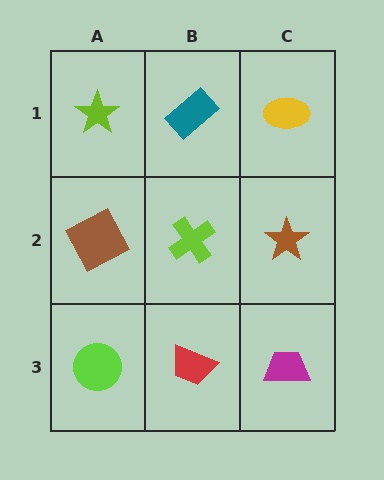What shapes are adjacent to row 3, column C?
A brown star (row 2, column C), a red trapezoid (row 3, column B).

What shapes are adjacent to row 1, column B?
A lime cross (row 2, column B), a lime star (row 1, column A), a yellow ellipse (row 1, column C).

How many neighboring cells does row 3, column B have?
3.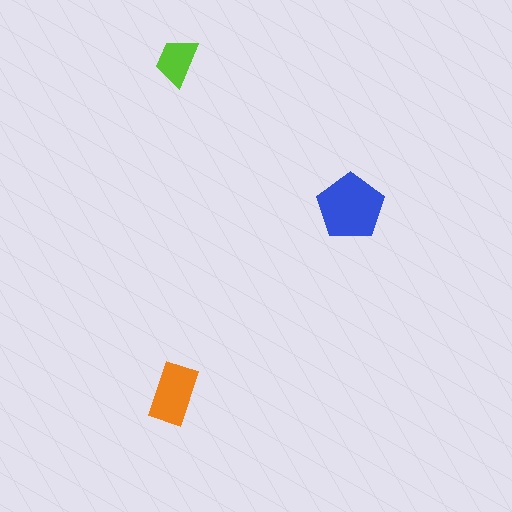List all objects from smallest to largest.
The lime trapezoid, the orange rectangle, the blue pentagon.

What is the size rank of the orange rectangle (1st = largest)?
2nd.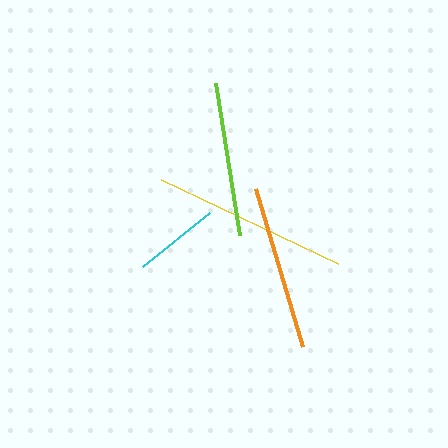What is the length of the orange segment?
The orange segment is approximately 165 pixels long.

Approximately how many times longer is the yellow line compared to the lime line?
The yellow line is approximately 1.3 times the length of the lime line.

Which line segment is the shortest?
The cyan line is the shortest at approximately 86 pixels.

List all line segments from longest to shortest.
From longest to shortest: yellow, orange, lime, cyan.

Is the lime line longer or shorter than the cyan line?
The lime line is longer than the cyan line.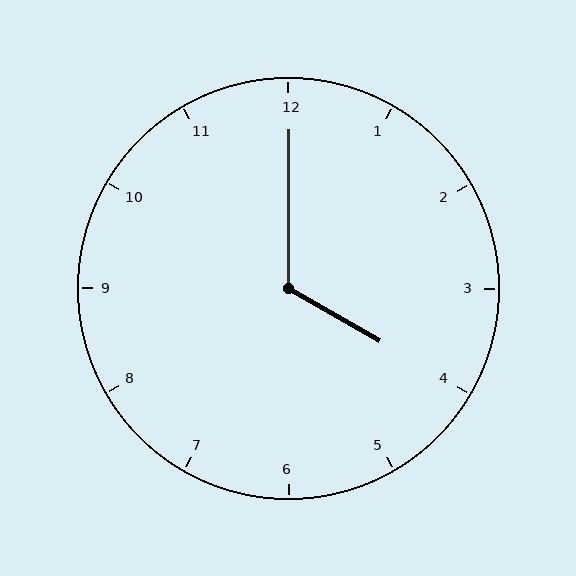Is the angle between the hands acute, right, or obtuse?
It is obtuse.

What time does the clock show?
4:00.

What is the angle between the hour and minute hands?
Approximately 120 degrees.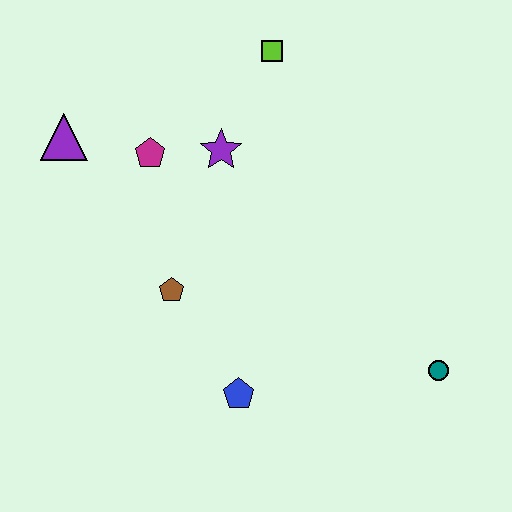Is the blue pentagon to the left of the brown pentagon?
No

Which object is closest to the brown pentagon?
The blue pentagon is closest to the brown pentagon.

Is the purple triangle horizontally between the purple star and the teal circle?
No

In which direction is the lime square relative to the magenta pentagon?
The lime square is to the right of the magenta pentagon.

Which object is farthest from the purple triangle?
The teal circle is farthest from the purple triangle.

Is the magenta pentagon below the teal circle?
No